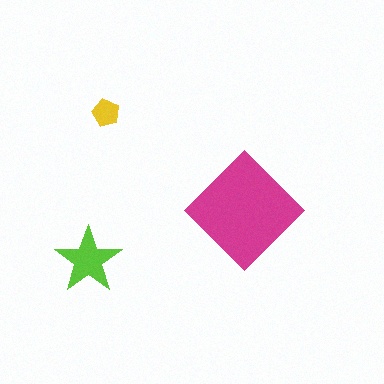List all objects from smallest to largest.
The yellow pentagon, the lime star, the magenta diamond.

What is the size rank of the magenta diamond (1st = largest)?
1st.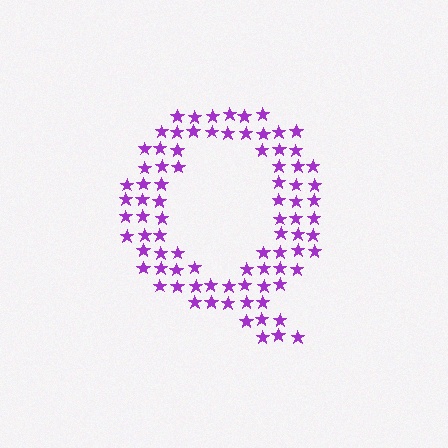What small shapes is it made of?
It is made of small stars.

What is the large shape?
The large shape is the letter Q.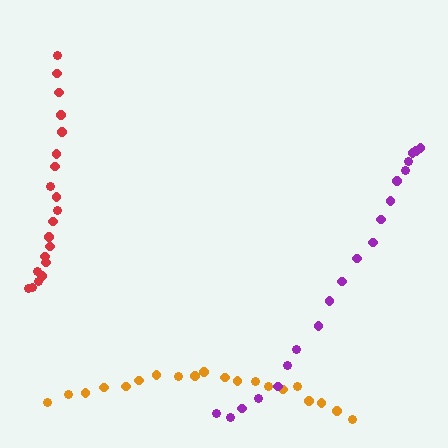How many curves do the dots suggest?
There are 3 distinct paths.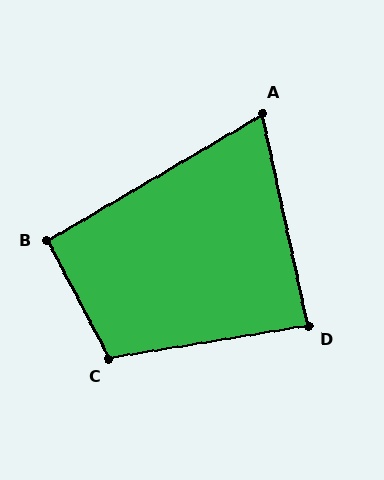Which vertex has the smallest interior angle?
A, at approximately 72 degrees.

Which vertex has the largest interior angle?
C, at approximately 108 degrees.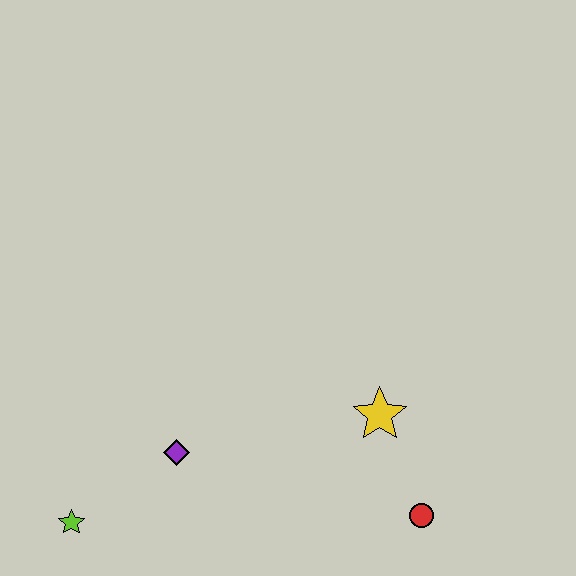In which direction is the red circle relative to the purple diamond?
The red circle is to the right of the purple diamond.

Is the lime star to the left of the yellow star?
Yes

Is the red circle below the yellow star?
Yes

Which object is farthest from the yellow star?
The lime star is farthest from the yellow star.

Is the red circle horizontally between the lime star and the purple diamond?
No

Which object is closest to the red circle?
The yellow star is closest to the red circle.